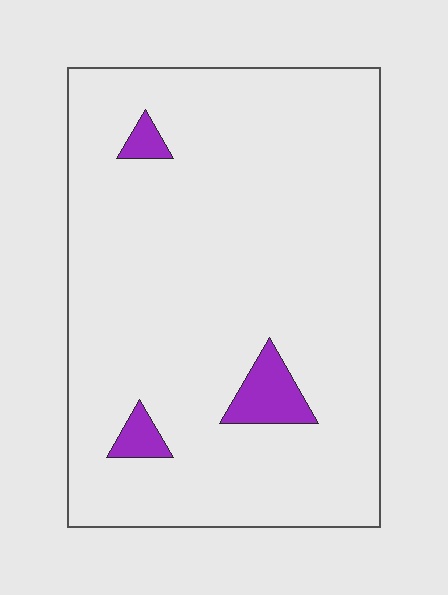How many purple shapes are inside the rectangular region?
3.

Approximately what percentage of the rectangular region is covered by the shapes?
Approximately 5%.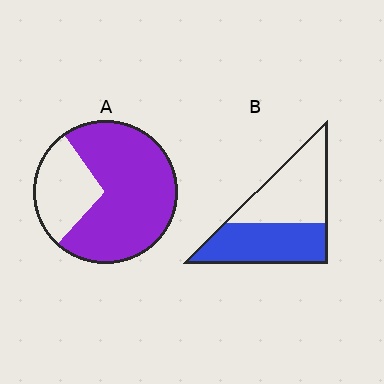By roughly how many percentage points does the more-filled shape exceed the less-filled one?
By roughly 25 percentage points (A over B).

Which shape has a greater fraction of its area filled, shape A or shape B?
Shape A.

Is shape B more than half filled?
Roughly half.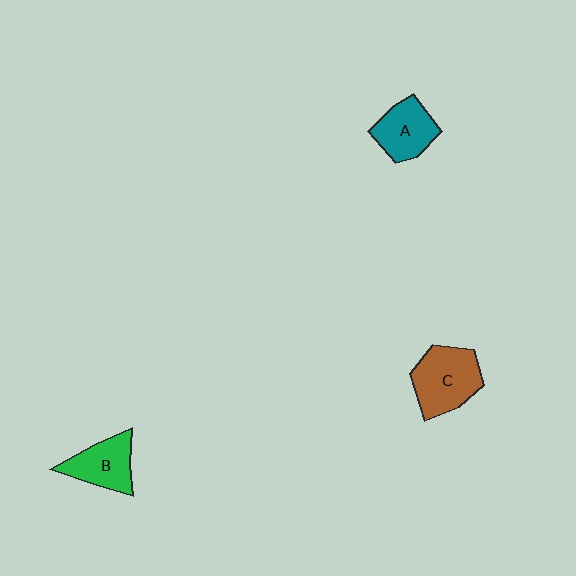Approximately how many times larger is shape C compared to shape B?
Approximately 1.3 times.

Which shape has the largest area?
Shape C (brown).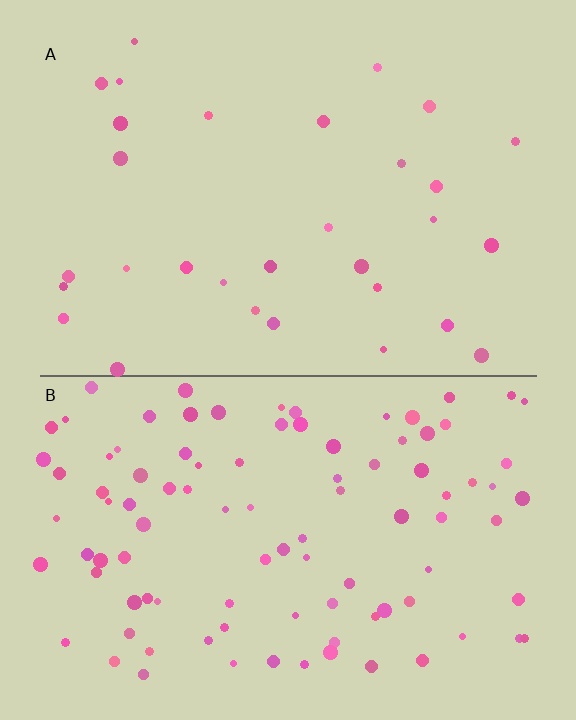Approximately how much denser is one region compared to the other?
Approximately 3.2× — region B over region A.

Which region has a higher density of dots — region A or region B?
B (the bottom).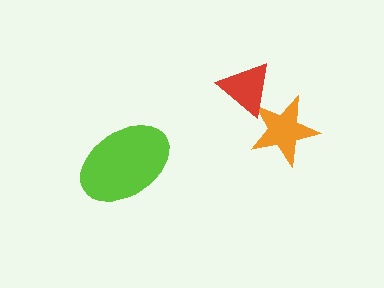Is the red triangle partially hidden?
No, no other shape covers it.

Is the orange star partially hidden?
Yes, it is partially covered by another shape.